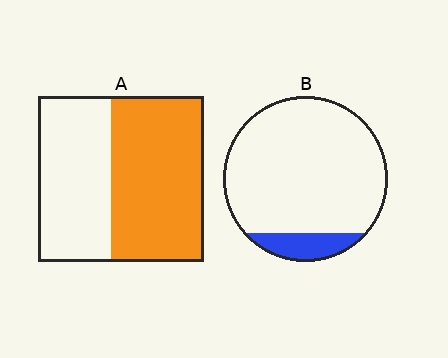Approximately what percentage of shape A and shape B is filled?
A is approximately 55% and B is approximately 10%.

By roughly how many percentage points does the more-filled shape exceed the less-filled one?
By roughly 45 percentage points (A over B).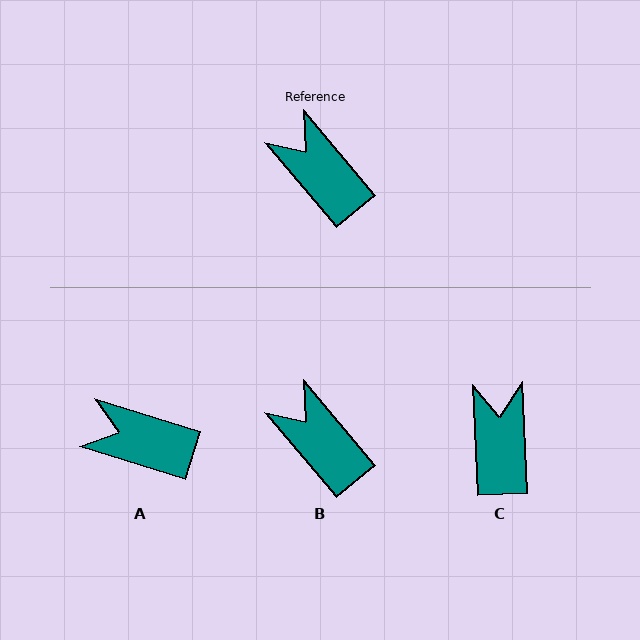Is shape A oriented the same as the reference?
No, it is off by about 33 degrees.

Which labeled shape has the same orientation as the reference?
B.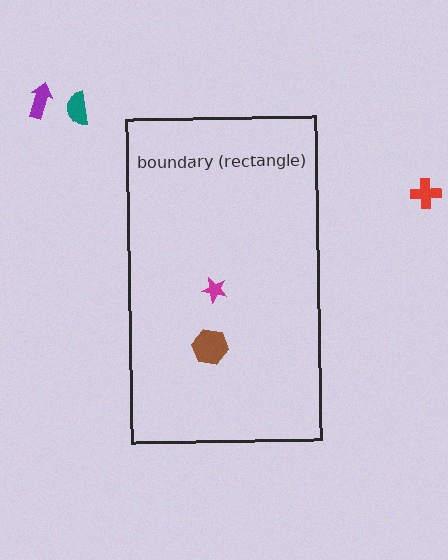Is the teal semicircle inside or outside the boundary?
Outside.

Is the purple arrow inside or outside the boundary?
Outside.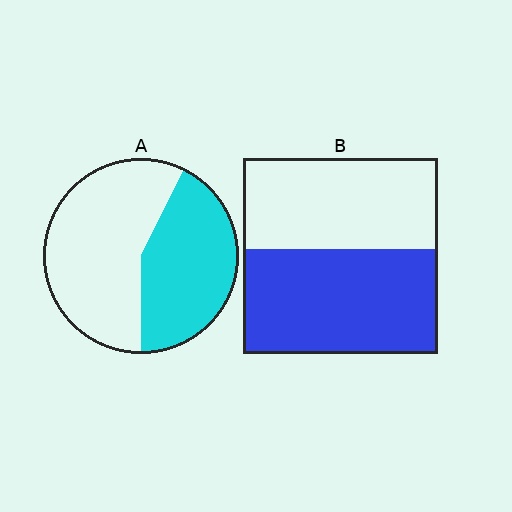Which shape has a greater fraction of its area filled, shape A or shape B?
Shape B.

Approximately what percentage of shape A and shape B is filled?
A is approximately 45% and B is approximately 55%.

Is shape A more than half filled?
No.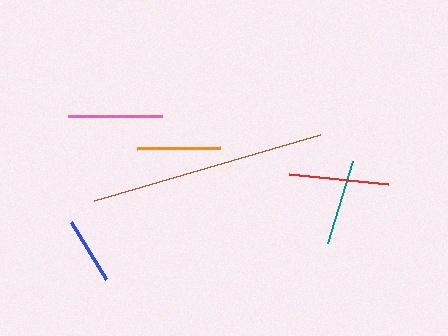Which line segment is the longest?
The brown line is the longest at approximately 235 pixels.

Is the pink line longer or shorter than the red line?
The red line is longer than the pink line.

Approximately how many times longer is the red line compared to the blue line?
The red line is approximately 1.5 times the length of the blue line.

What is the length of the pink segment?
The pink segment is approximately 94 pixels long.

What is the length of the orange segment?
The orange segment is approximately 83 pixels long.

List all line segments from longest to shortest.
From longest to shortest: brown, red, pink, teal, orange, blue.